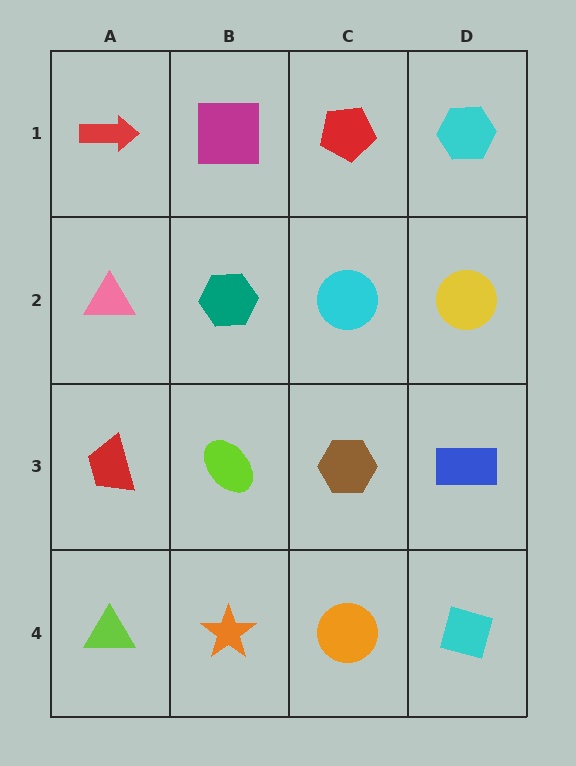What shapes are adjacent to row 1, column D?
A yellow circle (row 2, column D), a red pentagon (row 1, column C).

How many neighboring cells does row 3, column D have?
3.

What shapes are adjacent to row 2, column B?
A magenta square (row 1, column B), a lime ellipse (row 3, column B), a pink triangle (row 2, column A), a cyan circle (row 2, column C).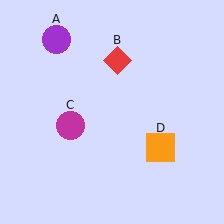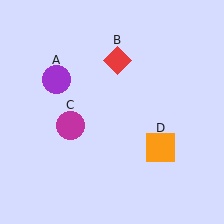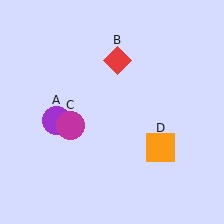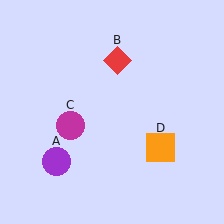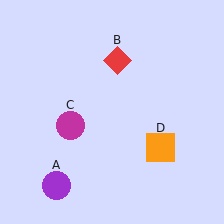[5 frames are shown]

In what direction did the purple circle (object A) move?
The purple circle (object A) moved down.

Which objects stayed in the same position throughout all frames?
Red diamond (object B) and magenta circle (object C) and orange square (object D) remained stationary.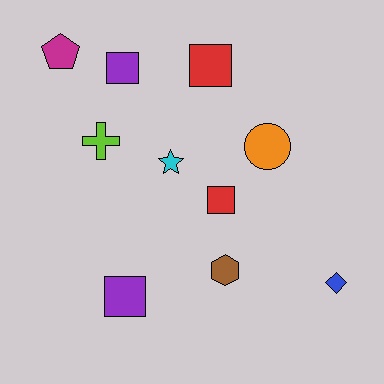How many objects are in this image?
There are 10 objects.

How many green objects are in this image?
There are no green objects.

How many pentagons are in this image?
There is 1 pentagon.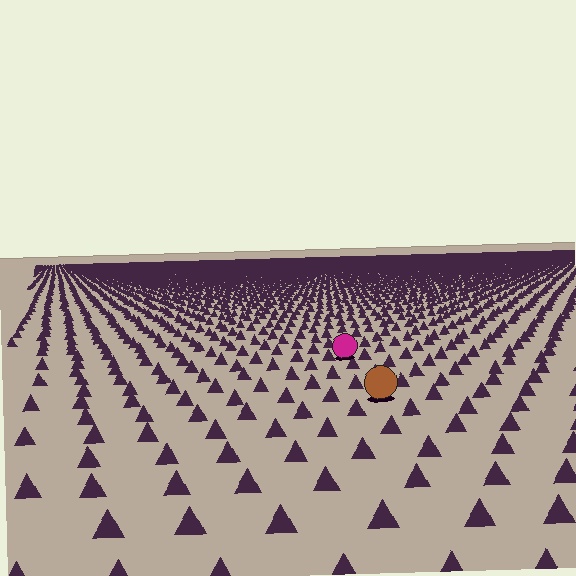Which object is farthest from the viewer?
The magenta circle is farthest from the viewer. It appears smaller and the ground texture around it is denser.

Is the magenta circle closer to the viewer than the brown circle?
No. The brown circle is closer — you can tell from the texture gradient: the ground texture is coarser near it.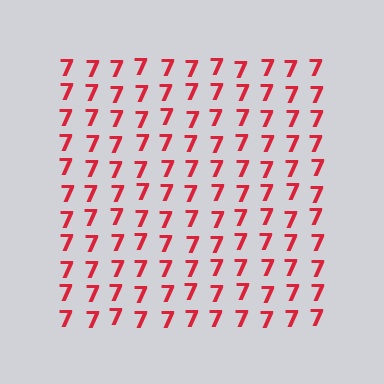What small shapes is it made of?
It is made of small digit 7's.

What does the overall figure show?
The overall figure shows a square.